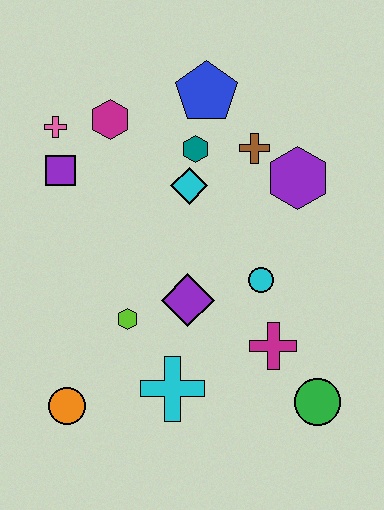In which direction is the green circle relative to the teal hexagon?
The green circle is below the teal hexagon.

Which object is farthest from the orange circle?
The blue pentagon is farthest from the orange circle.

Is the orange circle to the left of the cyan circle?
Yes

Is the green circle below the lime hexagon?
Yes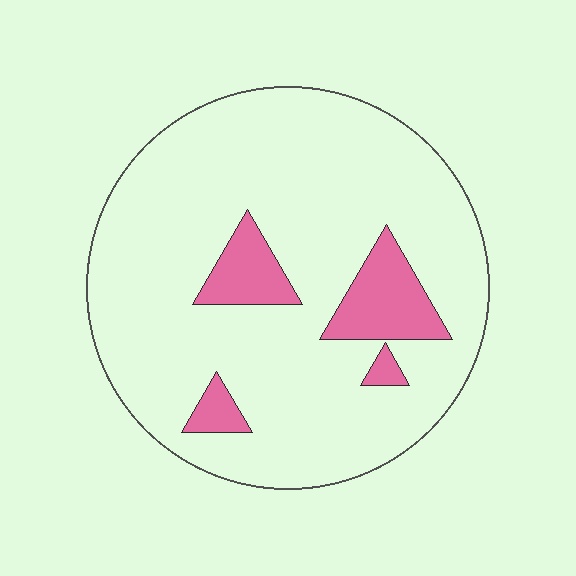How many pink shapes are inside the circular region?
4.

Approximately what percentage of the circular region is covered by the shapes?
Approximately 15%.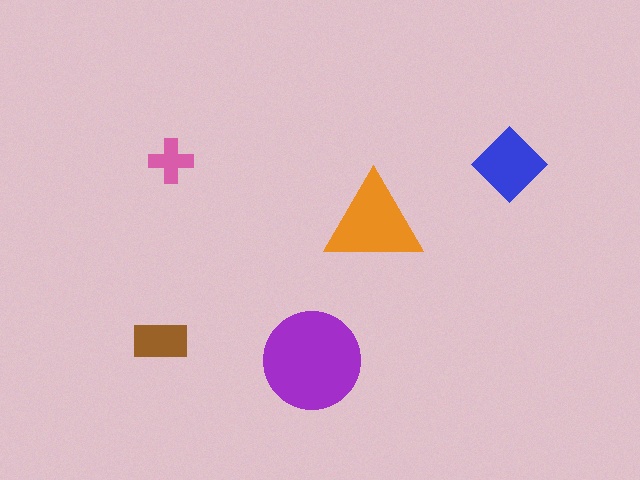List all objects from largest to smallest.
The purple circle, the orange triangle, the blue diamond, the brown rectangle, the pink cross.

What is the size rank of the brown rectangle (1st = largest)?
4th.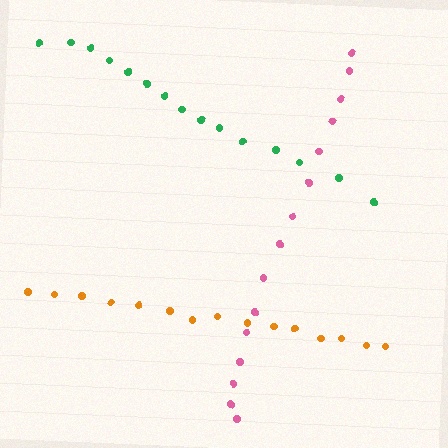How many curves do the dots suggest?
There are 3 distinct paths.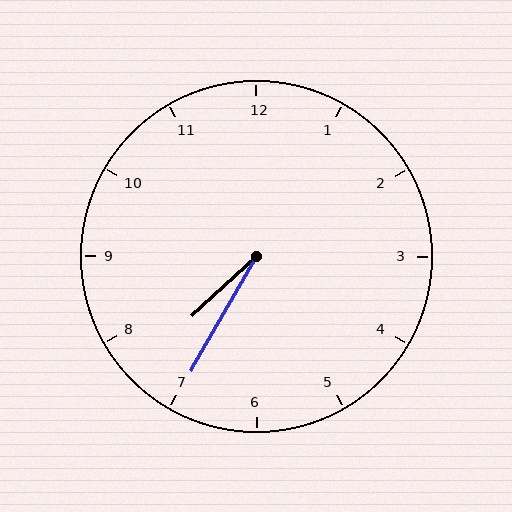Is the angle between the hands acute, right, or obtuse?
It is acute.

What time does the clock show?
7:35.